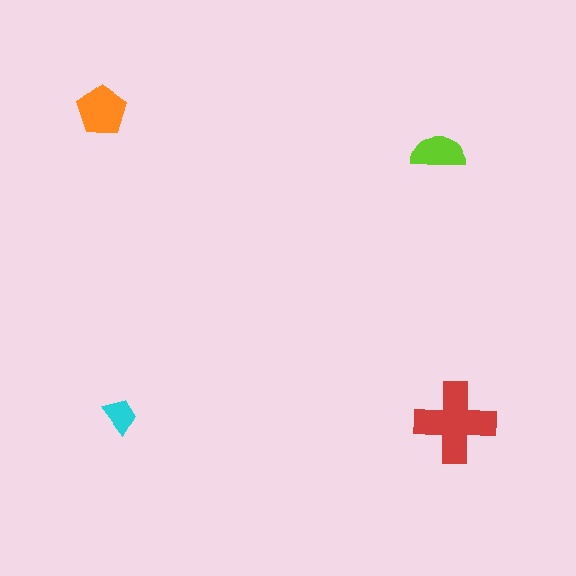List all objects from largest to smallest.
The red cross, the orange pentagon, the lime semicircle, the cyan trapezoid.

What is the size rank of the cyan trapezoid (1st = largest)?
4th.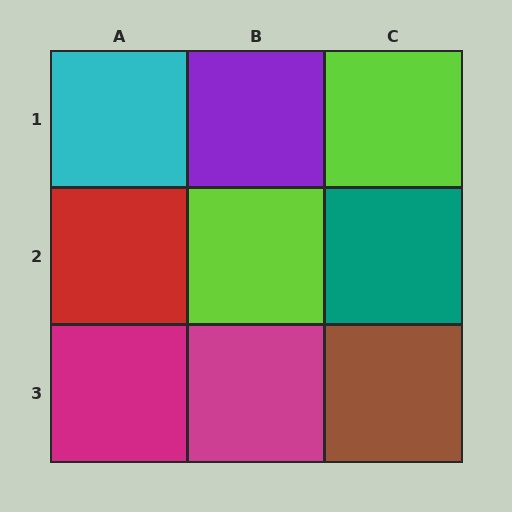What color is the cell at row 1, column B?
Purple.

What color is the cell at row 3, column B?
Magenta.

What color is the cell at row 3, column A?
Magenta.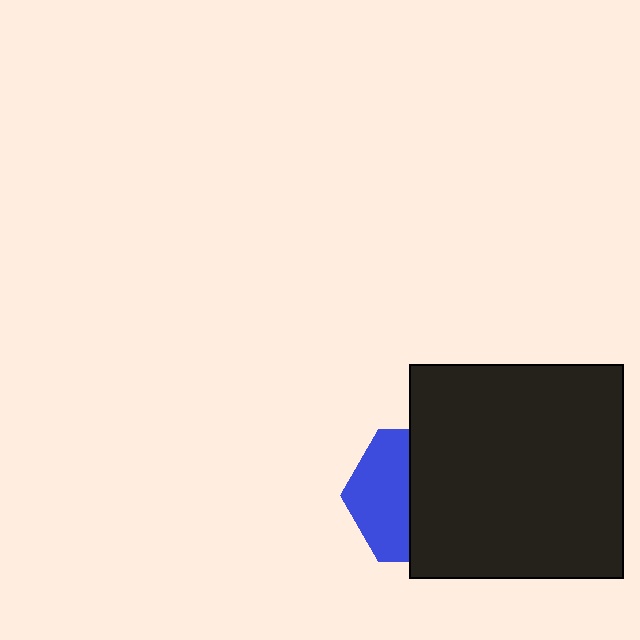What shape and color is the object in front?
The object in front is a black square.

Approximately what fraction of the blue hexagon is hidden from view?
Roughly 56% of the blue hexagon is hidden behind the black square.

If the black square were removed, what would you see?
You would see the complete blue hexagon.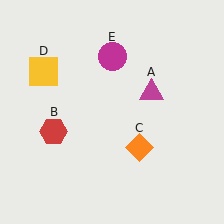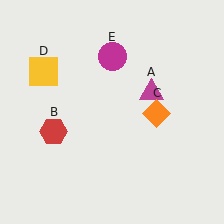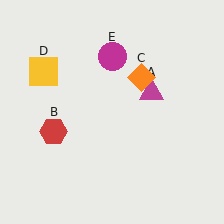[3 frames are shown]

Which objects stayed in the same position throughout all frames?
Magenta triangle (object A) and red hexagon (object B) and yellow square (object D) and magenta circle (object E) remained stationary.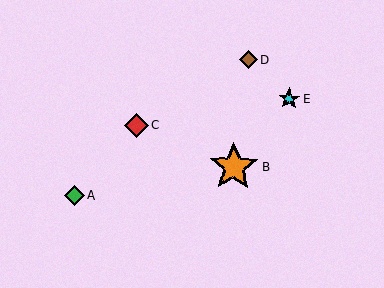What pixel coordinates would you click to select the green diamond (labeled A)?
Click at (74, 195) to select the green diamond A.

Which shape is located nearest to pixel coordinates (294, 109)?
The cyan star (labeled E) at (289, 99) is nearest to that location.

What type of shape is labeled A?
Shape A is a green diamond.